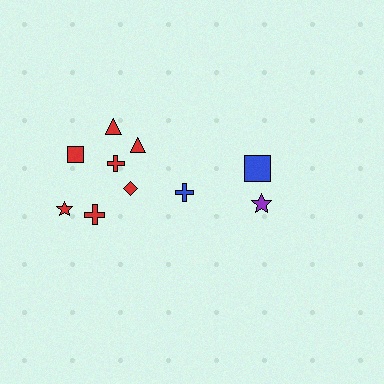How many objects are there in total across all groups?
There are 10 objects.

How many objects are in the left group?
There are 7 objects.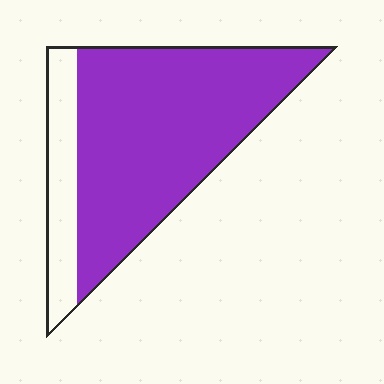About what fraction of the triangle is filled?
About four fifths (4/5).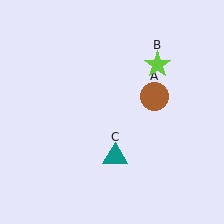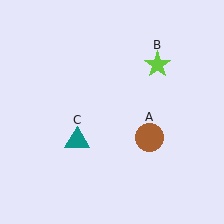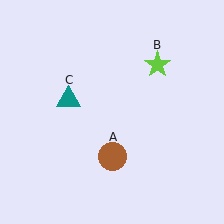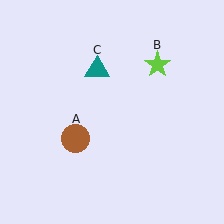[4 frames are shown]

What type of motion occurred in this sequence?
The brown circle (object A), teal triangle (object C) rotated clockwise around the center of the scene.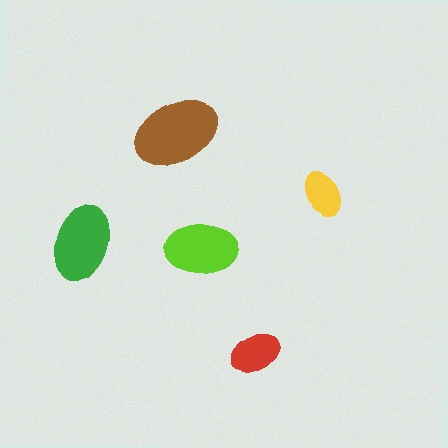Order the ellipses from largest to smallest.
the brown one, the green one, the lime one, the red one, the yellow one.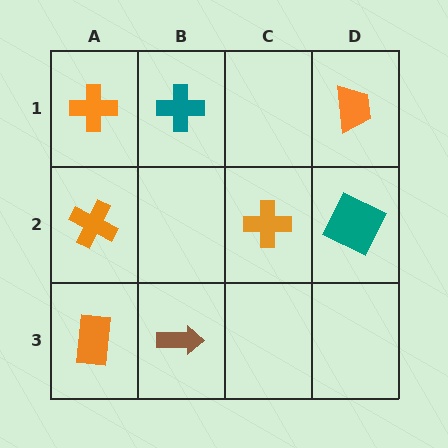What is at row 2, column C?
An orange cross.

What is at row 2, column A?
An orange cross.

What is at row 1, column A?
An orange cross.